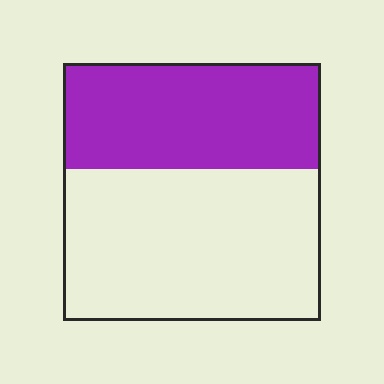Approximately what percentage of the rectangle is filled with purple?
Approximately 40%.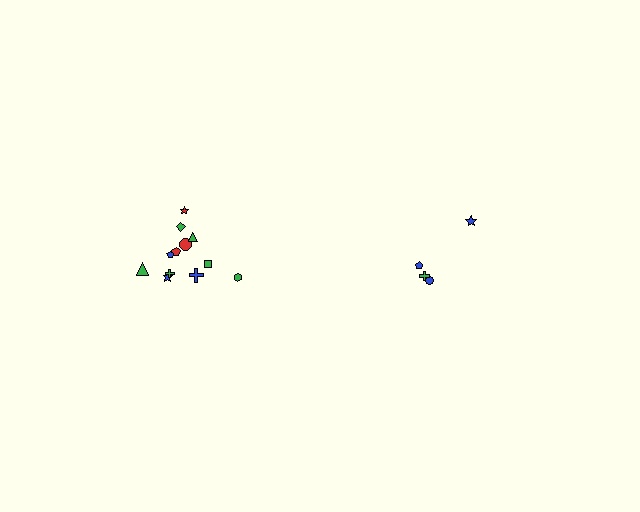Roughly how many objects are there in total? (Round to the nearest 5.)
Roughly 15 objects in total.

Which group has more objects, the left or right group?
The left group.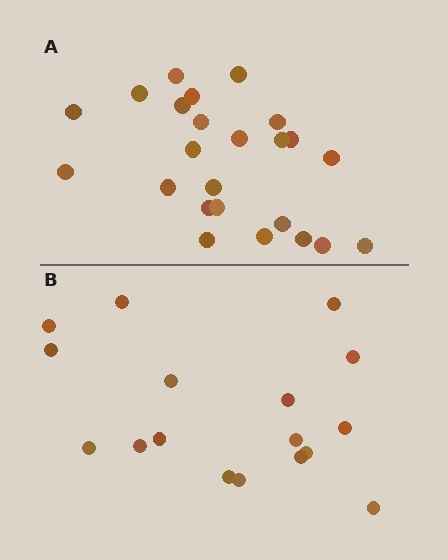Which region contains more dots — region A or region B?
Region A (the top region) has more dots.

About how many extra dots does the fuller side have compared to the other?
Region A has roughly 8 or so more dots than region B.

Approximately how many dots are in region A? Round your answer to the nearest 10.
About 20 dots. (The exact count is 24, which rounds to 20.)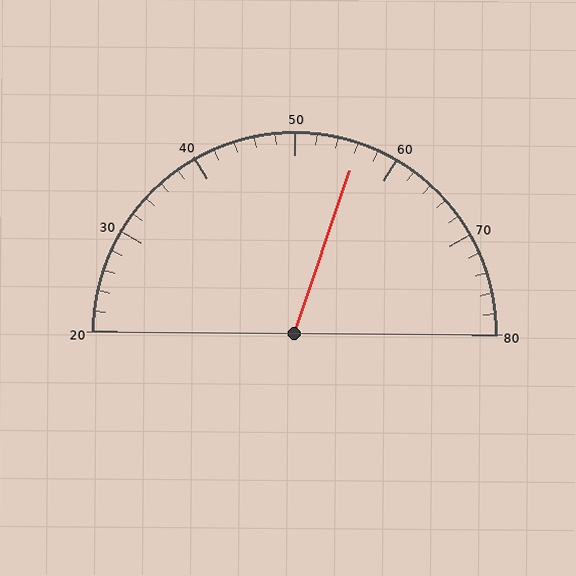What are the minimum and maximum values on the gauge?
The gauge ranges from 20 to 80.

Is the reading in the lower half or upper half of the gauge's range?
The reading is in the upper half of the range (20 to 80).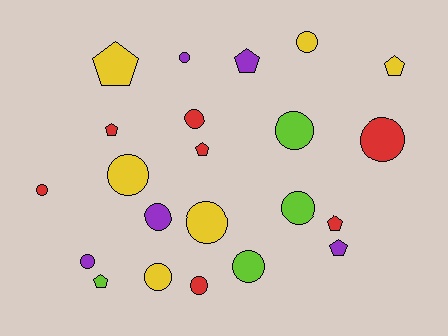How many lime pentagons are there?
There is 1 lime pentagon.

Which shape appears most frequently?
Circle, with 14 objects.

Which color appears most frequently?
Red, with 7 objects.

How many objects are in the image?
There are 22 objects.